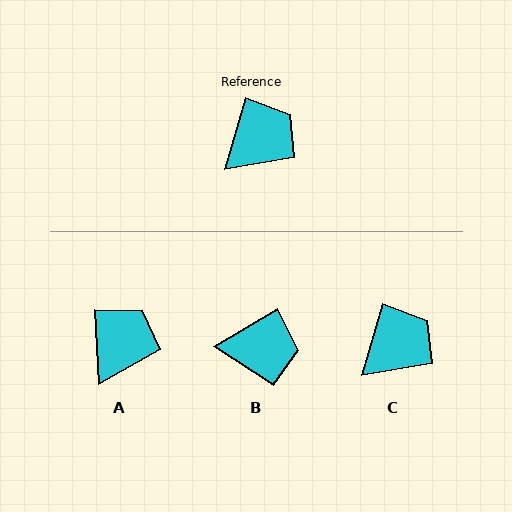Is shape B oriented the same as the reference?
No, it is off by about 42 degrees.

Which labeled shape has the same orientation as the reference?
C.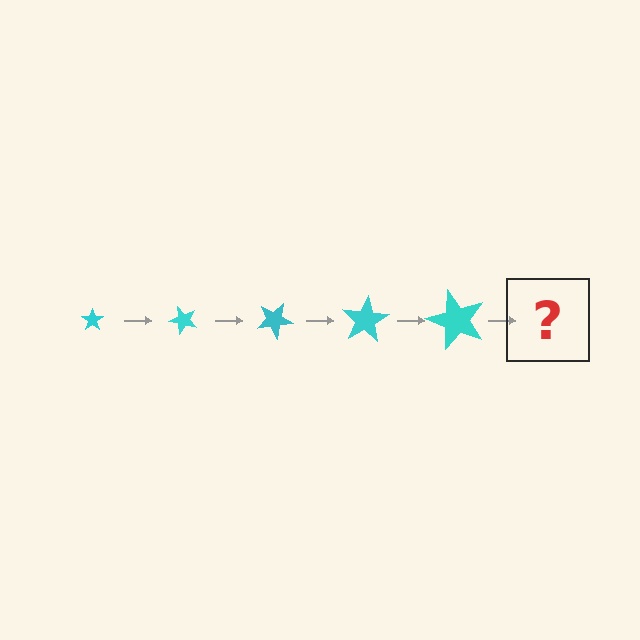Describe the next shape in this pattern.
It should be a star, larger than the previous one and rotated 250 degrees from the start.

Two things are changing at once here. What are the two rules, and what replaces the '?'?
The two rules are that the star grows larger each step and it rotates 50 degrees each step. The '?' should be a star, larger than the previous one and rotated 250 degrees from the start.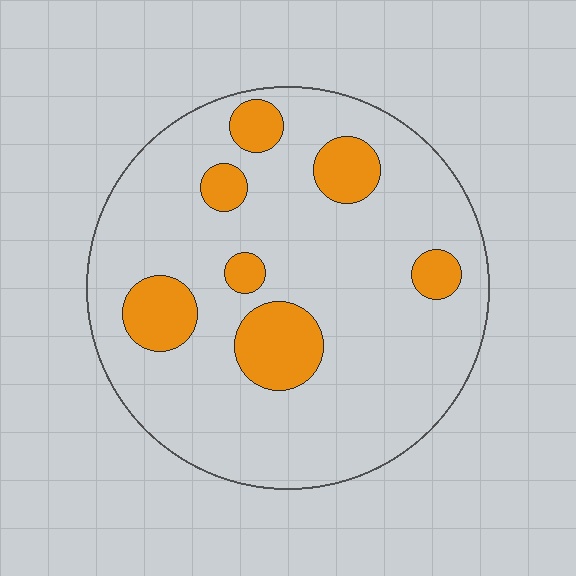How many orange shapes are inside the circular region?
7.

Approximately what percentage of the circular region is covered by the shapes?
Approximately 15%.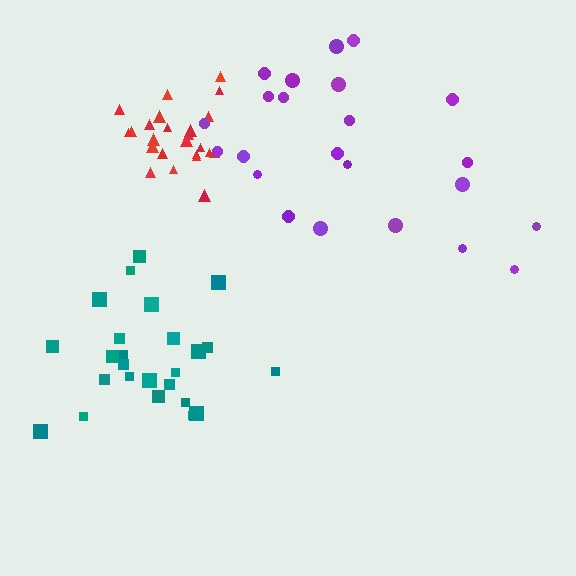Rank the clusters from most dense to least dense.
red, teal, purple.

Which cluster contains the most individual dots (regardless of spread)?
Teal (25).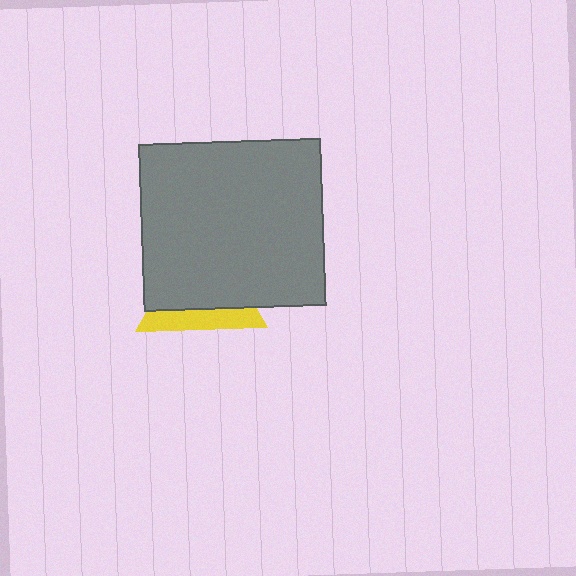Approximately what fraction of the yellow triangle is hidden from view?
Roughly 68% of the yellow triangle is hidden behind the gray rectangle.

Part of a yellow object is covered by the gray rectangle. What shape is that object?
It is a triangle.